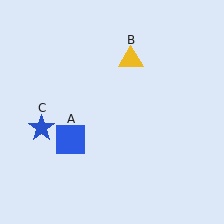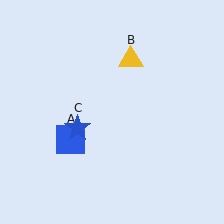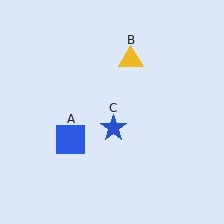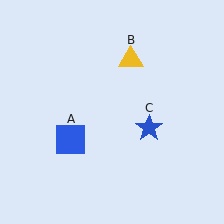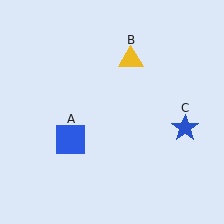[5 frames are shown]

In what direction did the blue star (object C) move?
The blue star (object C) moved right.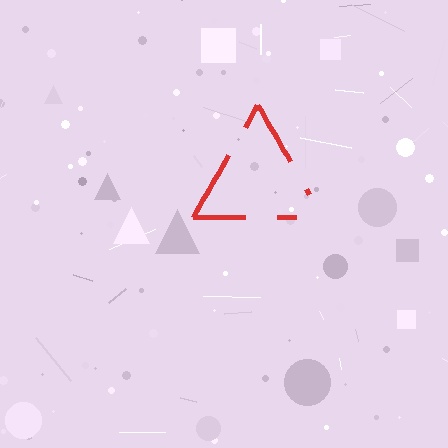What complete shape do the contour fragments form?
The contour fragments form a triangle.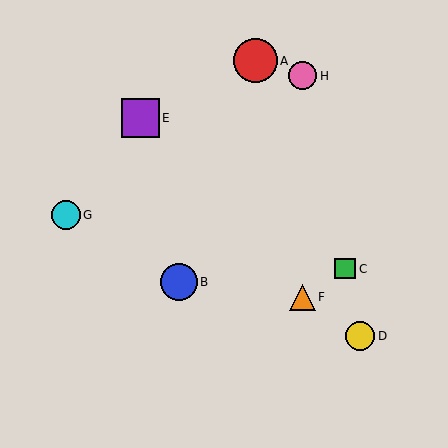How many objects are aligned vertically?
2 objects (F, H) are aligned vertically.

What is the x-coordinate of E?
Object E is at x≈140.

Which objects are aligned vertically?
Objects F, H are aligned vertically.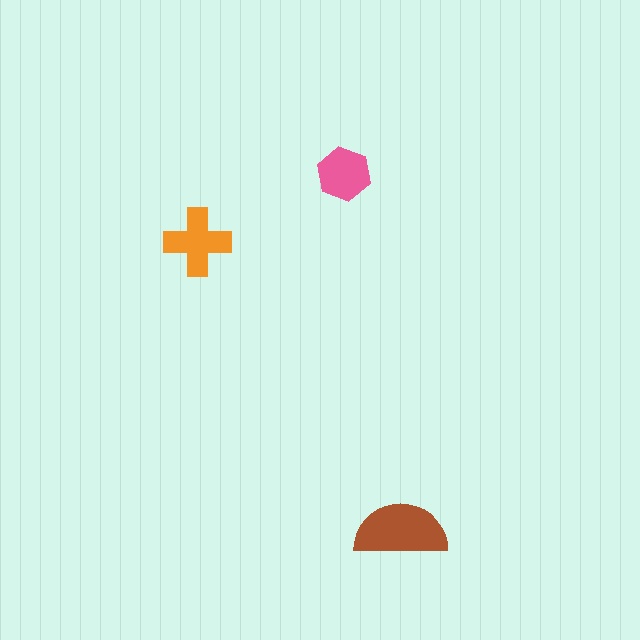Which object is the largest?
The brown semicircle.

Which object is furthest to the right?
The brown semicircle is rightmost.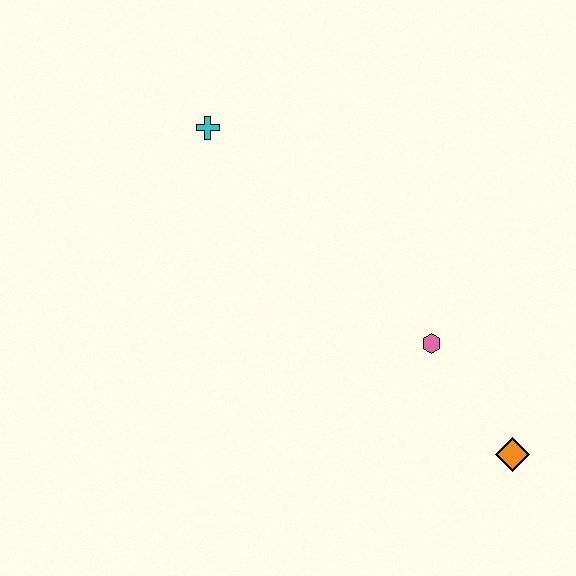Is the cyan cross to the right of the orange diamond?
No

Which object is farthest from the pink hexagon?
The cyan cross is farthest from the pink hexagon.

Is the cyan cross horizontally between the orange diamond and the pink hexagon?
No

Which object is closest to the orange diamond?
The pink hexagon is closest to the orange diamond.